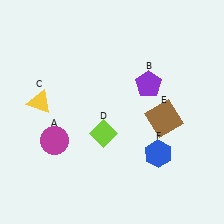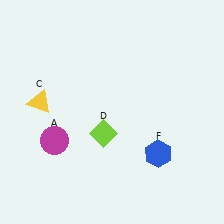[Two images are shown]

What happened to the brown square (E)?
The brown square (E) was removed in Image 2. It was in the bottom-right area of Image 1.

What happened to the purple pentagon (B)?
The purple pentagon (B) was removed in Image 2. It was in the top-right area of Image 1.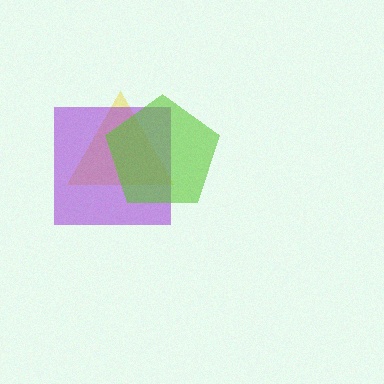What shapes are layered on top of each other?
The layered shapes are: a yellow triangle, a purple square, a lime pentagon.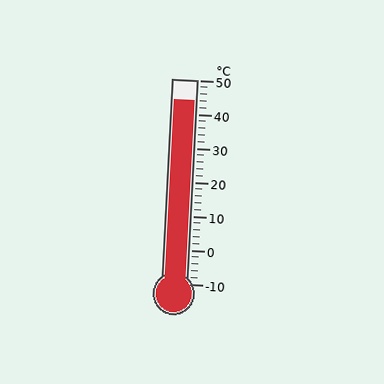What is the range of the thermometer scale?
The thermometer scale ranges from -10°C to 50°C.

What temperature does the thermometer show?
The thermometer shows approximately 44°C.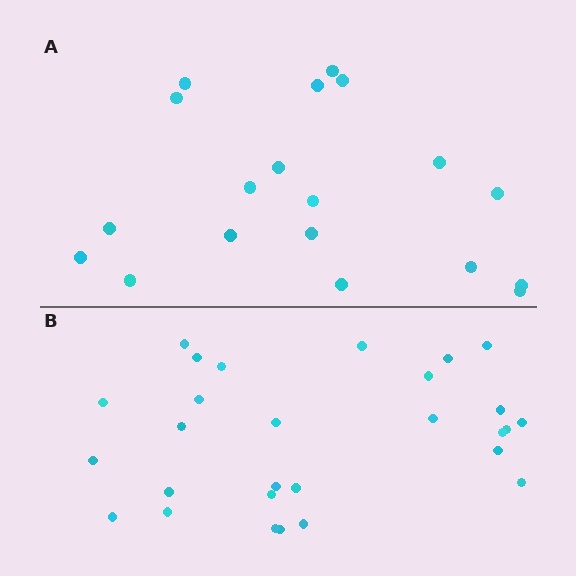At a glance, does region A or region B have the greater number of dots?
Region B (the bottom region) has more dots.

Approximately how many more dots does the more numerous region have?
Region B has roughly 8 or so more dots than region A.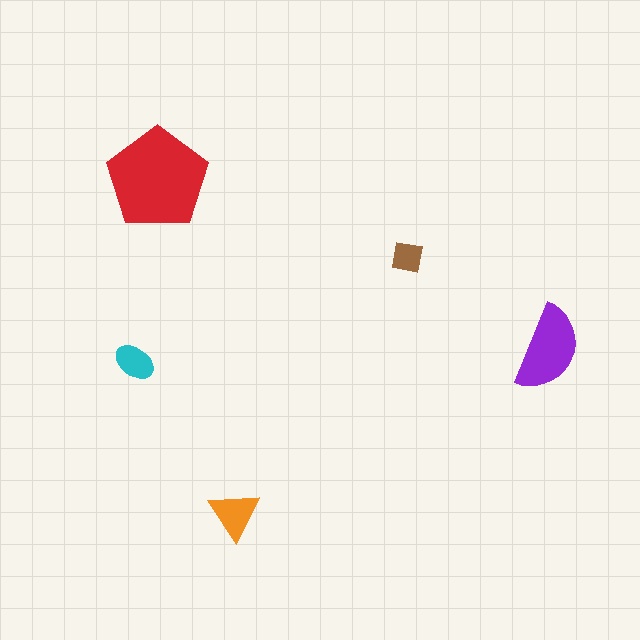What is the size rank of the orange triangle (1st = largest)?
3rd.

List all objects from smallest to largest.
The brown square, the cyan ellipse, the orange triangle, the purple semicircle, the red pentagon.